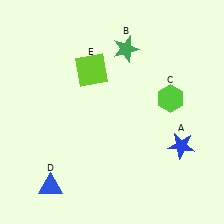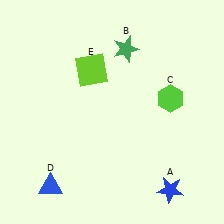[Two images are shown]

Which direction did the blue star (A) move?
The blue star (A) moved down.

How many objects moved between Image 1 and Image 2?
1 object moved between the two images.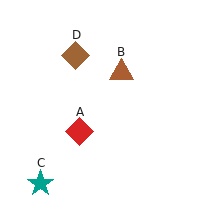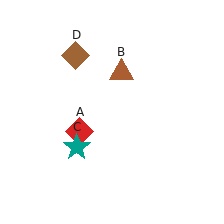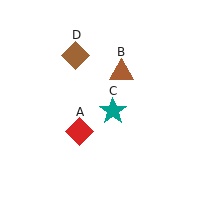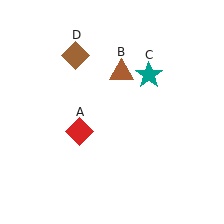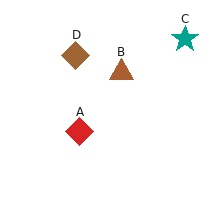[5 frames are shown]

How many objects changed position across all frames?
1 object changed position: teal star (object C).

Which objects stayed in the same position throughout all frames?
Red diamond (object A) and brown triangle (object B) and brown diamond (object D) remained stationary.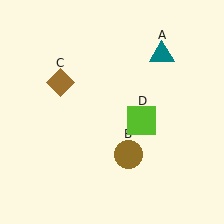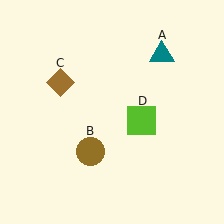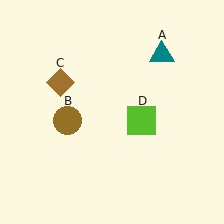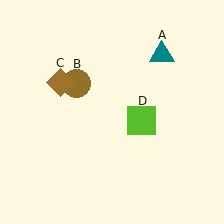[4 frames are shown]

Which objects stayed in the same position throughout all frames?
Teal triangle (object A) and brown diamond (object C) and lime square (object D) remained stationary.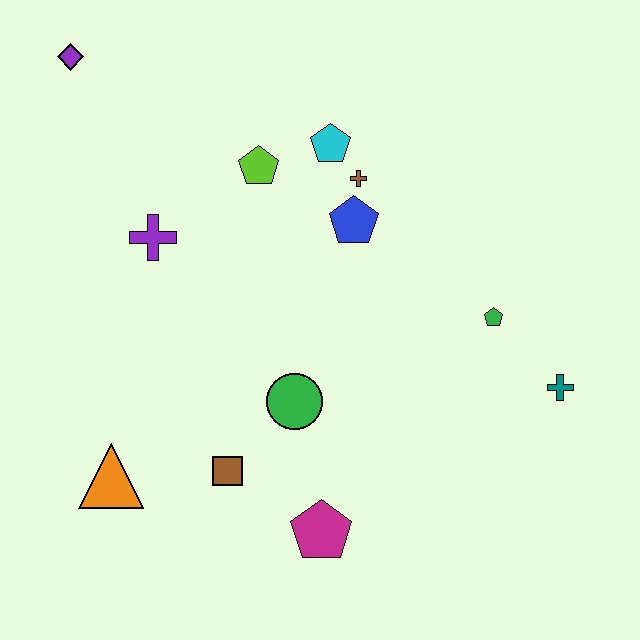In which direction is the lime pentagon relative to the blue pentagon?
The lime pentagon is to the left of the blue pentagon.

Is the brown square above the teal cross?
No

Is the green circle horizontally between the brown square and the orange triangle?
No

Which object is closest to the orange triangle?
The brown square is closest to the orange triangle.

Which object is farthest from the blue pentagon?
The orange triangle is farthest from the blue pentagon.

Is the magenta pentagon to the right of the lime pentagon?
Yes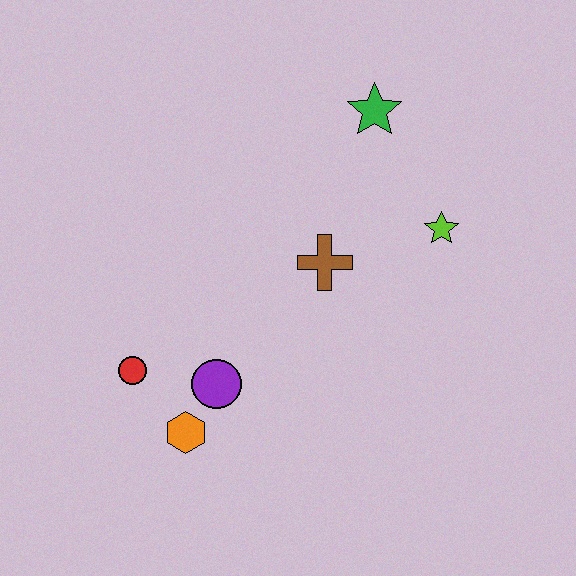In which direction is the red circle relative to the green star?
The red circle is below the green star.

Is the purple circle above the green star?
No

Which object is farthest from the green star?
The orange hexagon is farthest from the green star.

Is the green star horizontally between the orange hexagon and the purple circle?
No